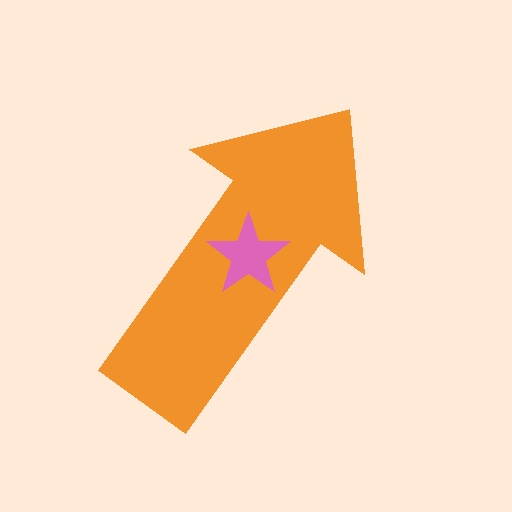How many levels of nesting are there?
2.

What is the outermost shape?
The orange arrow.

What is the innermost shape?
The pink star.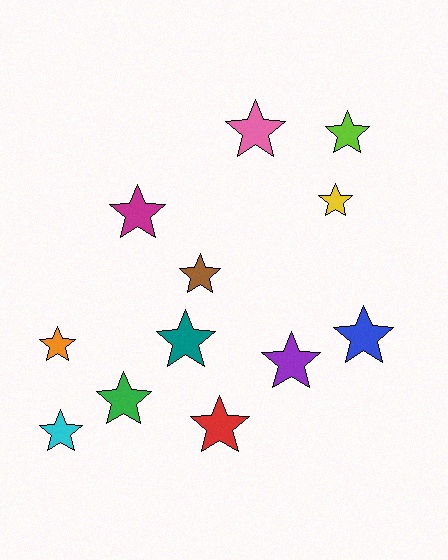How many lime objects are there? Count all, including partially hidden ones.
There is 1 lime object.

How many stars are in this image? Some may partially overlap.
There are 12 stars.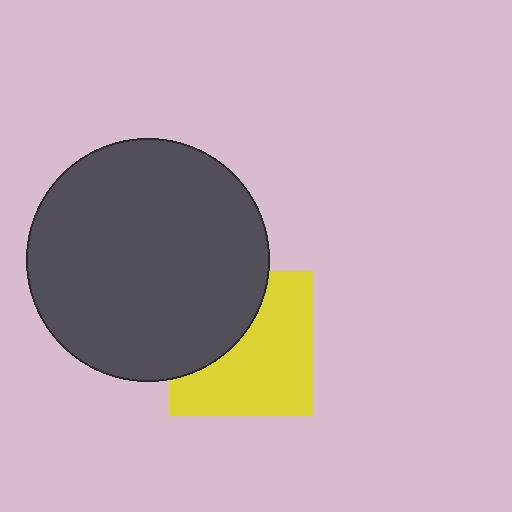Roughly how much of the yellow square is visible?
About half of it is visible (roughly 62%).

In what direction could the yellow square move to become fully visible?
The yellow square could move toward the lower-right. That would shift it out from behind the dark gray circle entirely.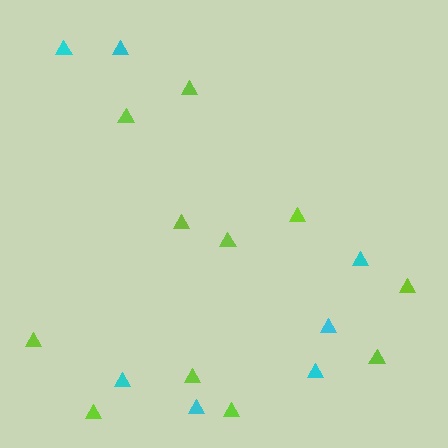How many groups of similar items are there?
There are 2 groups: one group of lime triangles (11) and one group of cyan triangles (7).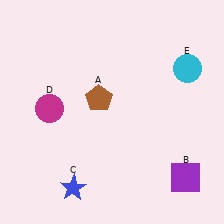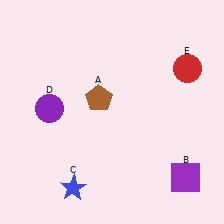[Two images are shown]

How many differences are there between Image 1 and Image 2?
There are 2 differences between the two images.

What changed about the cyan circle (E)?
In Image 1, E is cyan. In Image 2, it changed to red.